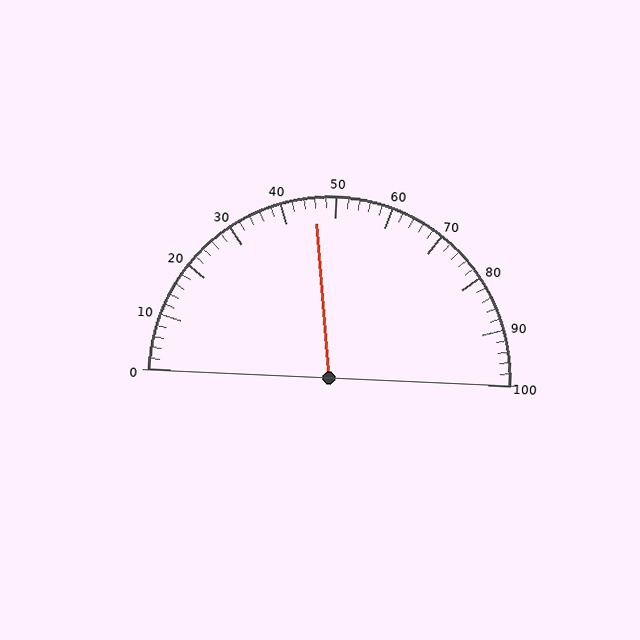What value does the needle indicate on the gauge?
The needle indicates approximately 46.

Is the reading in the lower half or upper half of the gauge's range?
The reading is in the lower half of the range (0 to 100).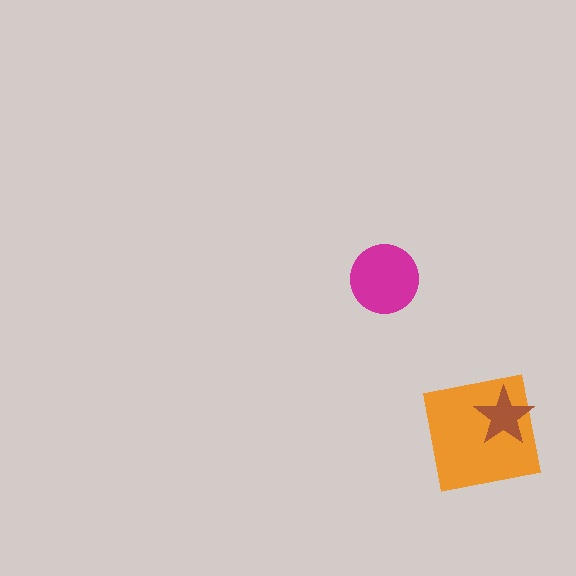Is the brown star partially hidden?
No, no other shape covers it.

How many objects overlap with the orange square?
1 object overlaps with the orange square.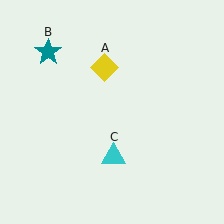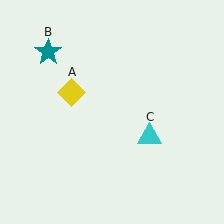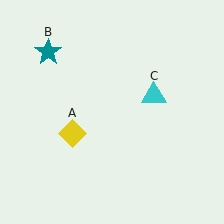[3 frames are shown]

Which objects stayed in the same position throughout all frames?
Teal star (object B) remained stationary.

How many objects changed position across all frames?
2 objects changed position: yellow diamond (object A), cyan triangle (object C).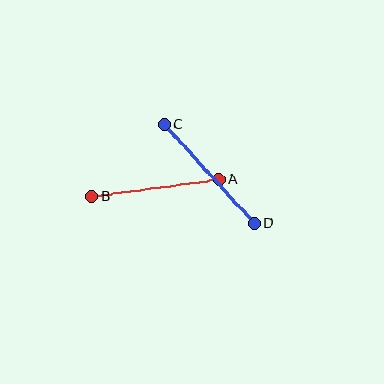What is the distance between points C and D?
The distance is approximately 134 pixels.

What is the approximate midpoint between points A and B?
The midpoint is at approximately (155, 188) pixels.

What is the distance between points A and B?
The distance is approximately 128 pixels.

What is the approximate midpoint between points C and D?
The midpoint is at approximately (209, 174) pixels.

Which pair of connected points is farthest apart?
Points C and D are farthest apart.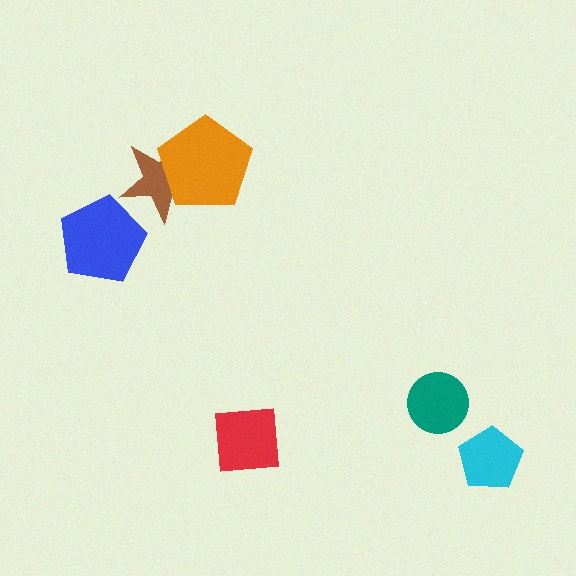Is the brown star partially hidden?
Yes, it is partially covered by another shape.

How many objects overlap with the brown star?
1 object overlaps with the brown star.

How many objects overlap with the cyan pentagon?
0 objects overlap with the cyan pentagon.